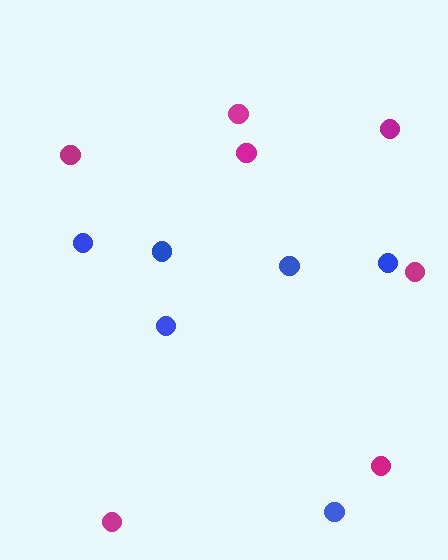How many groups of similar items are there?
There are 2 groups: one group of magenta circles (7) and one group of blue circles (6).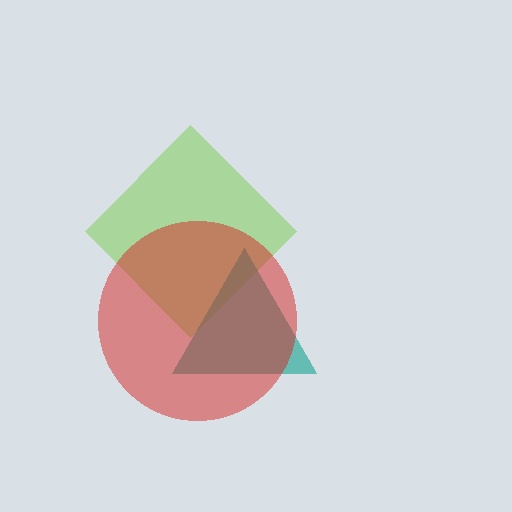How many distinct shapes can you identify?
There are 3 distinct shapes: a lime diamond, a teal triangle, a red circle.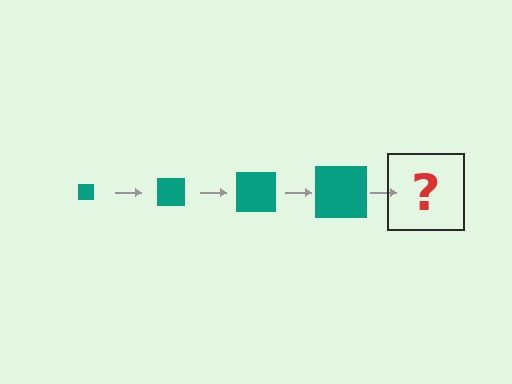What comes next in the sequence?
The next element should be a teal square, larger than the previous one.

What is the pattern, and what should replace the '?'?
The pattern is that the square gets progressively larger each step. The '?' should be a teal square, larger than the previous one.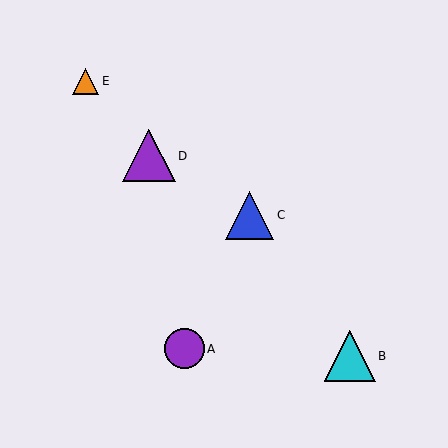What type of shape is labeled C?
Shape C is a blue triangle.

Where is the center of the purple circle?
The center of the purple circle is at (184, 349).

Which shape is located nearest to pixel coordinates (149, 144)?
The purple triangle (labeled D) at (149, 156) is nearest to that location.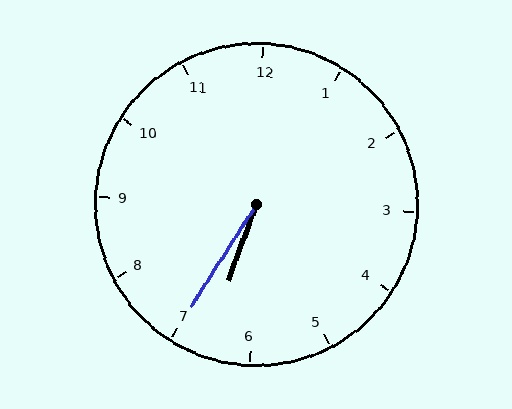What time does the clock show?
6:35.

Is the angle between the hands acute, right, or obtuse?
It is acute.